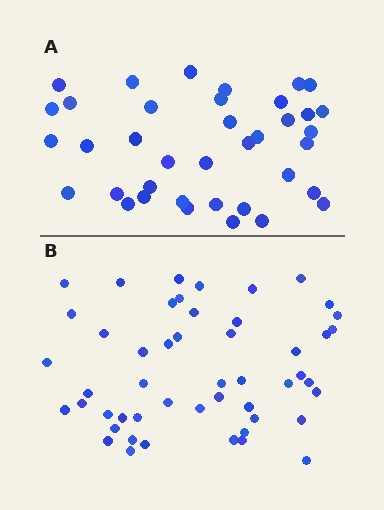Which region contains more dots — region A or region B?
Region B (the bottom region) has more dots.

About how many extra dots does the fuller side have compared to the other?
Region B has roughly 12 or so more dots than region A.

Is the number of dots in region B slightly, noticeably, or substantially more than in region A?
Region B has noticeably more, but not dramatically so. The ratio is roughly 1.3 to 1.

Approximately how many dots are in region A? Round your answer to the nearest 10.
About 40 dots. (The exact count is 38, which rounds to 40.)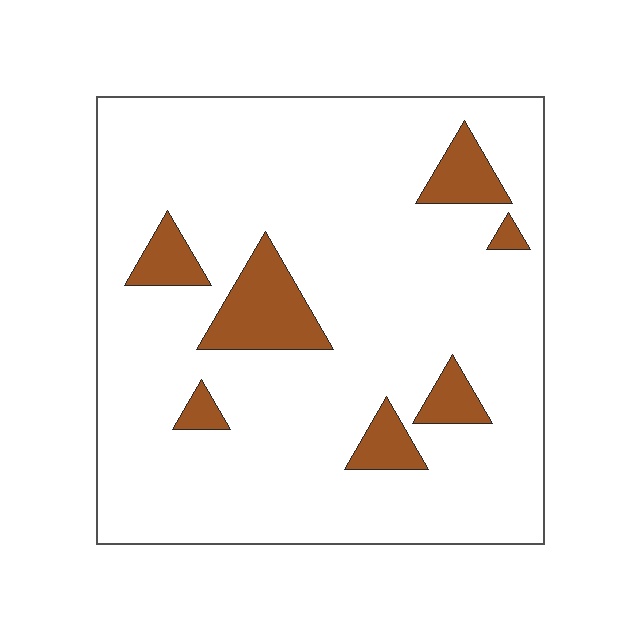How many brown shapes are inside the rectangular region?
7.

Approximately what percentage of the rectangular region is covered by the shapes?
Approximately 10%.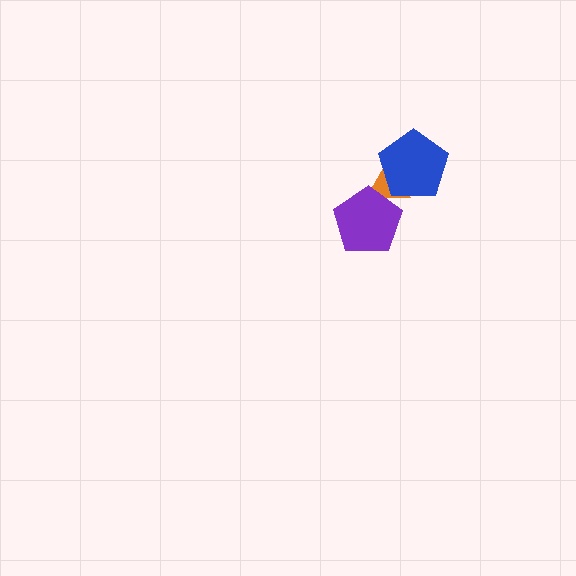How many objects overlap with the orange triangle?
2 objects overlap with the orange triangle.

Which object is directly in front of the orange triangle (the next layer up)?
The purple pentagon is directly in front of the orange triangle.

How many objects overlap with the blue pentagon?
1 object overlaps with the blue pentagon.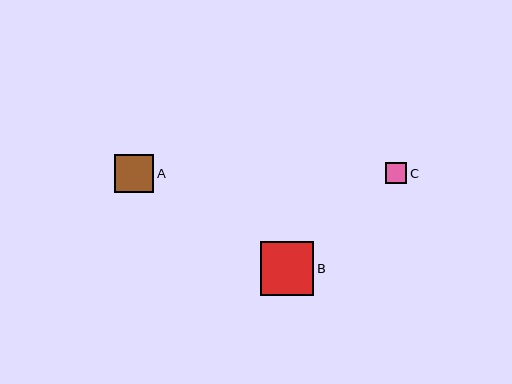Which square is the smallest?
Square C is the smallest with a size of approximately 21 pixels.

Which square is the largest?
Square B is the largest with a size of approximately 54 pixels.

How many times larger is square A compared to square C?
Square A is approximately 1.8 times the size of square C.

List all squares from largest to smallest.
From largest to smallest: B, A, C.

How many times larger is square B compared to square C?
Square B is approximately 2.6 times the size of square C.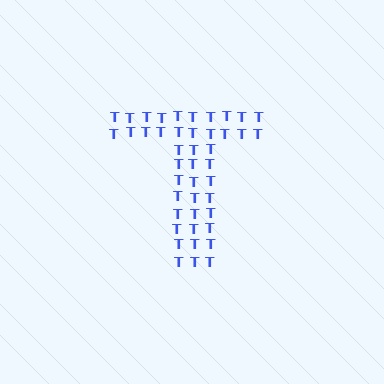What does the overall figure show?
The overall figure shows the letter T.